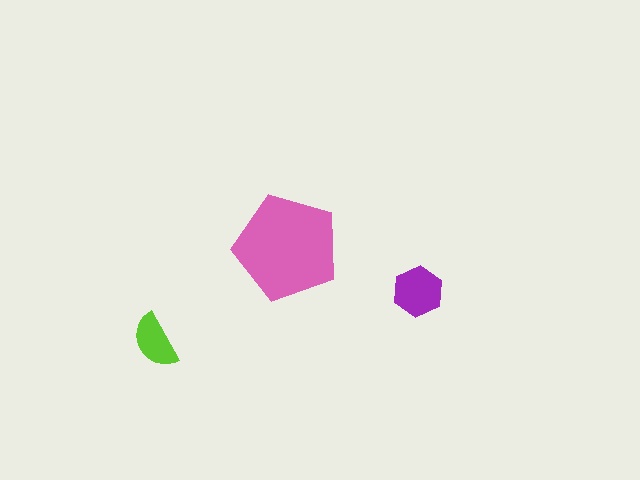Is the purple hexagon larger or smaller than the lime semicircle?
Larger.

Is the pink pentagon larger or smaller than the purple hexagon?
Larger.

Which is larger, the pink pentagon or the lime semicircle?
The pink pentagon.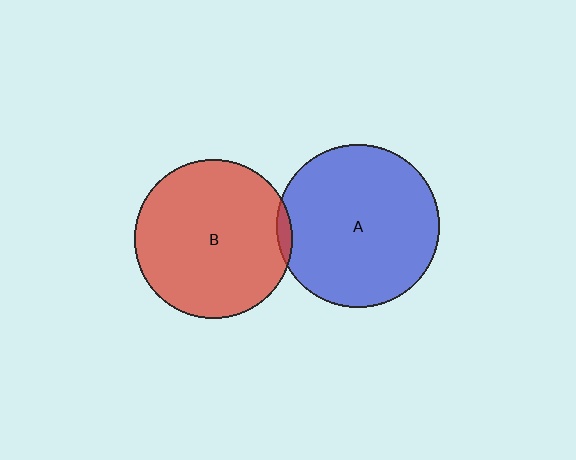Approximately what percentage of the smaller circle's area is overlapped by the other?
Approximately 5%.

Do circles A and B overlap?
Yes.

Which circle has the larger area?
Circle A (blue).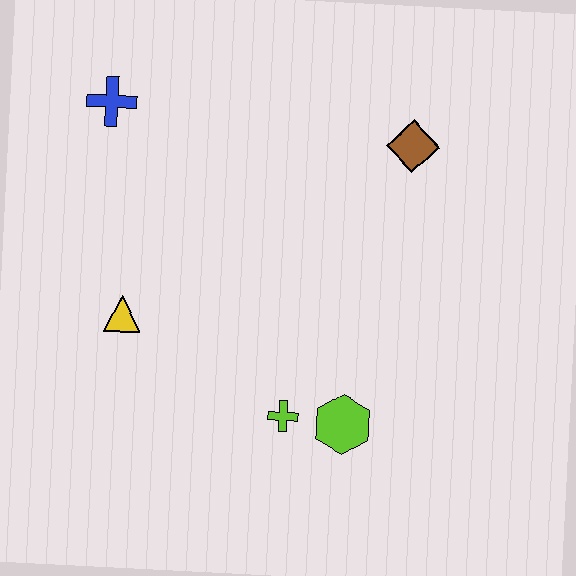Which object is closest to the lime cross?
The lime hexagon is closest to the lime cross.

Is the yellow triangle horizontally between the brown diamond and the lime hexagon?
No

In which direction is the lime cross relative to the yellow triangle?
The lime cross is to the right of the yellow triangle.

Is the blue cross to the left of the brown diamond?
Yes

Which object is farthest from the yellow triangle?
The brown diamond is farthest from the yellow triangle.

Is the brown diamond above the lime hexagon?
Yes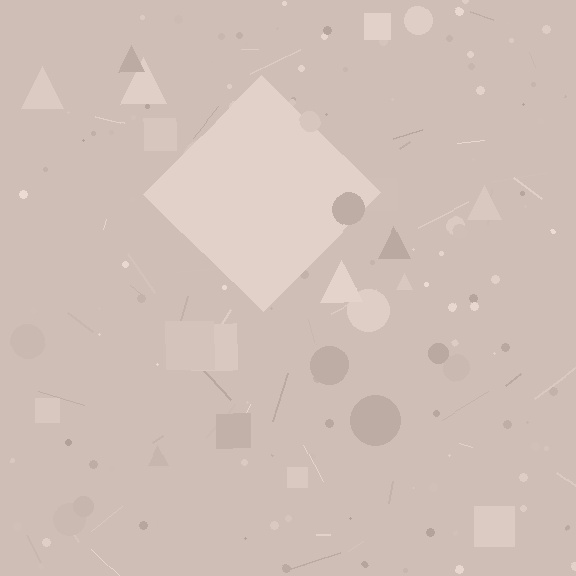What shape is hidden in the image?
A diamond is hidden in the image.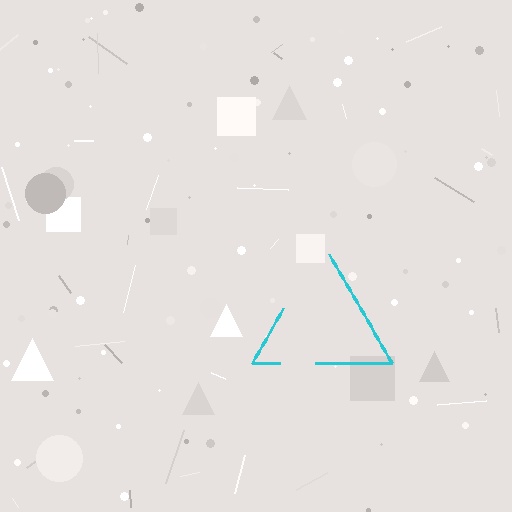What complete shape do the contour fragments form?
The contour fragments form a triangle.